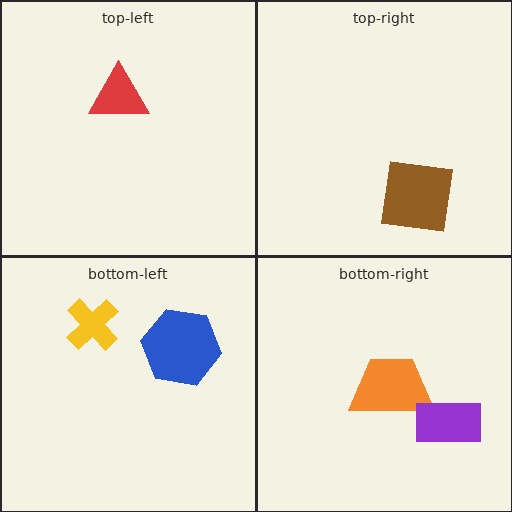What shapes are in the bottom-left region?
The blue hexagon, the yellow cross.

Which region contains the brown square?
The top-right region.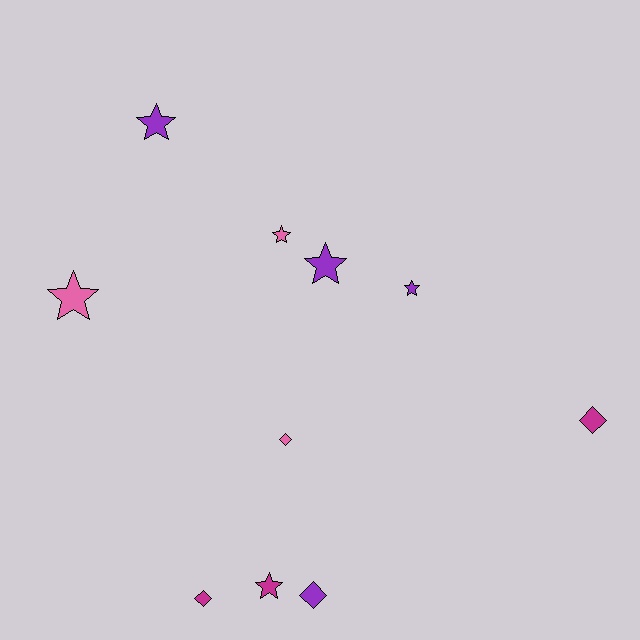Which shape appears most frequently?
Star, with 6 objects.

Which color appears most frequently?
Purple, with 4 objects.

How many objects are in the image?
There are 10 objects.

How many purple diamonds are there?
There is 1 purple diamond.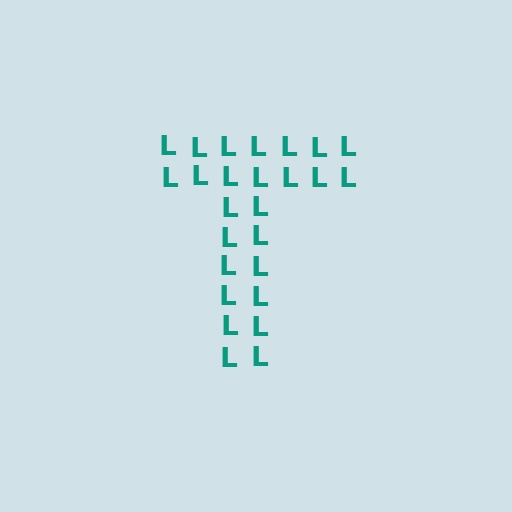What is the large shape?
The large shape is the letter T.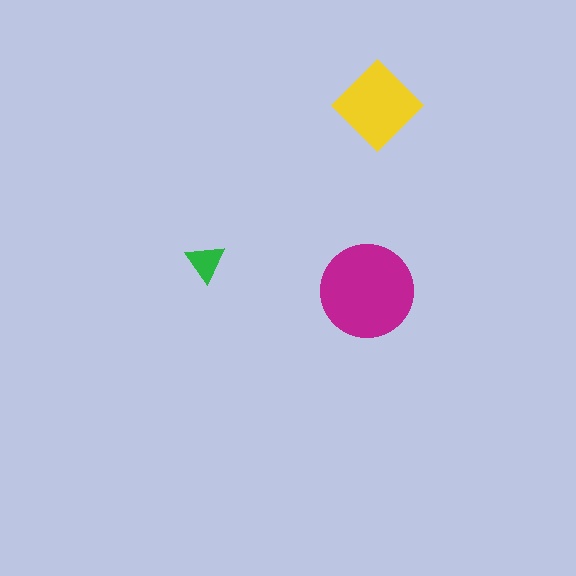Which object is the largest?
The magenta circle.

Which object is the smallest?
The green triangle.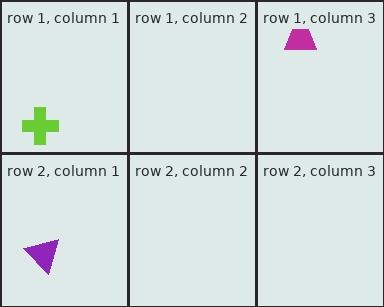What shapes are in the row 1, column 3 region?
The magenta trapezoid.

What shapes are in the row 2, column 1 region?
The purple triangle.